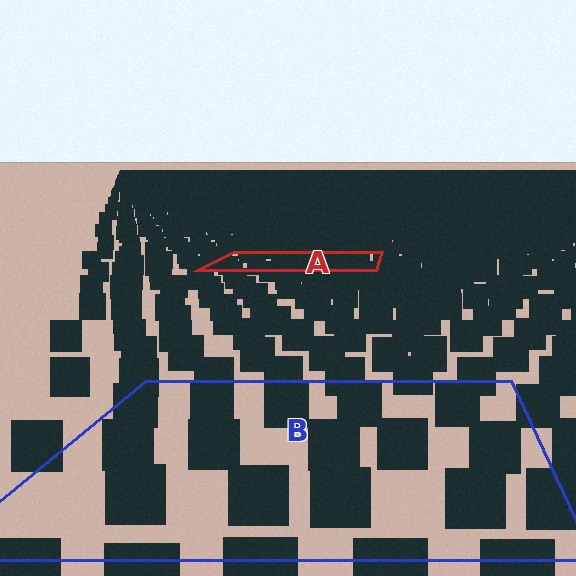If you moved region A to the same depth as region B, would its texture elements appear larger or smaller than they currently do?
They would appear larger. At a closer depth, the same texture elements are projected at a bigger on-screen size.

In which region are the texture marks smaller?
The texture marks are smaller in region A, because it is farther away.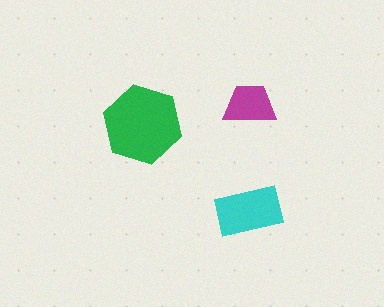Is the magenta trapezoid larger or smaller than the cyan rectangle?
Smaller.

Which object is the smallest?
The magenta trapezoid.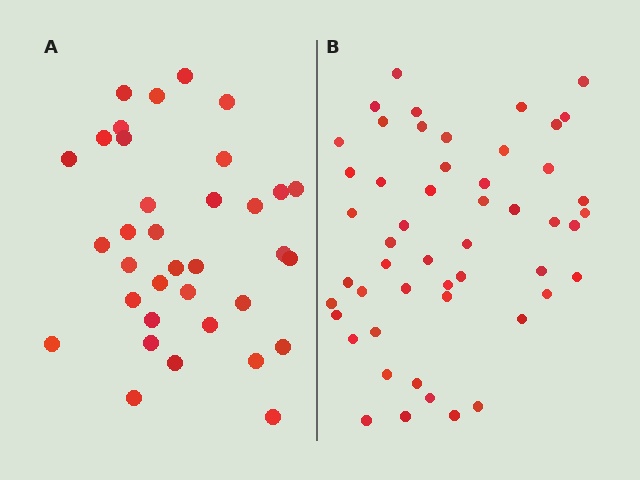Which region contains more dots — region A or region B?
Region B (the right region) has more dots.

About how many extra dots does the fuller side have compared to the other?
Region B has approximately 15 more dots than region A.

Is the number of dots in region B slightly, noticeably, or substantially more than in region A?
Region B has substantially more. The ratio is roughly 1.5 to 1.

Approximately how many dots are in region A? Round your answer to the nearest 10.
About 40 dots. (The exact count is 35, which rounds to 40.)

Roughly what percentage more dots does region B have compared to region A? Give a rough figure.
About 45% more.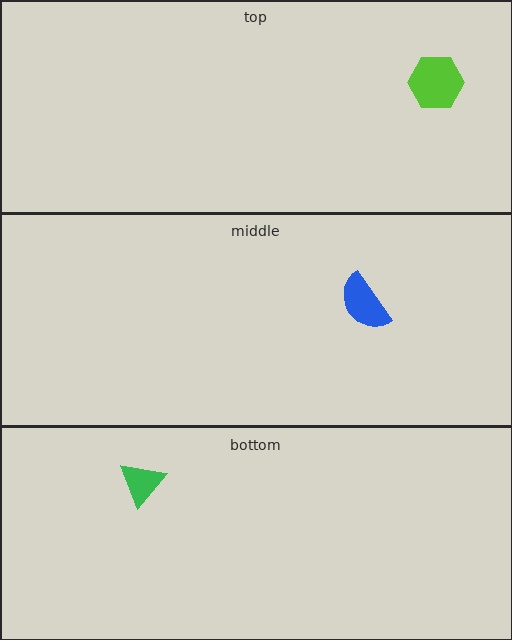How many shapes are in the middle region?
1.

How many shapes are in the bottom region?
1.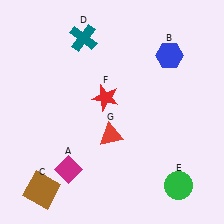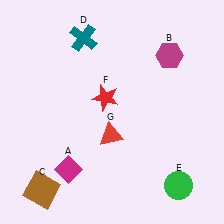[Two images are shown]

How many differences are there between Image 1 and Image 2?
There is 1 difference between the two images.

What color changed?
The hexagon (B) changed from blue in Image 1 to magenta in Image 2.